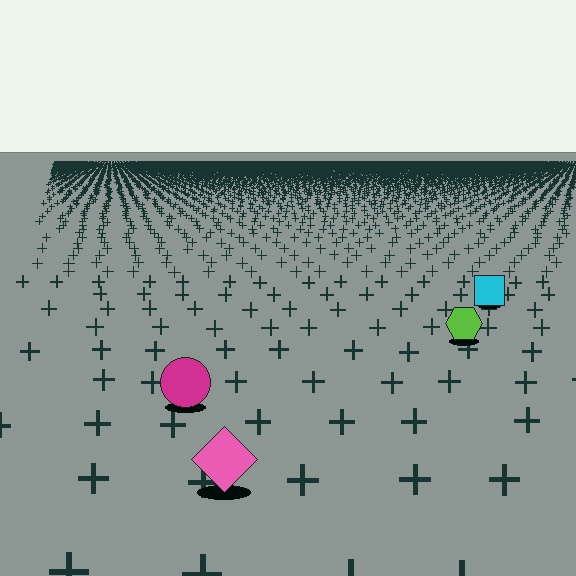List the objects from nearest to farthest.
From nearest to farthest: the pink diamond, the magenta circle, the lime hexagon, the cyan square.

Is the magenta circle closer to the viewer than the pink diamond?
No. The pink diamond is closer — you can tell from the texture gradient: the ground texture is coarser near it.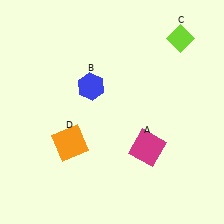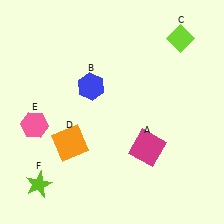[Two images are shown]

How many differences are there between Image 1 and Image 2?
There are 2 differences between the two images.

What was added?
A pink hexagon (E), a lime star (F) were added in Image 2.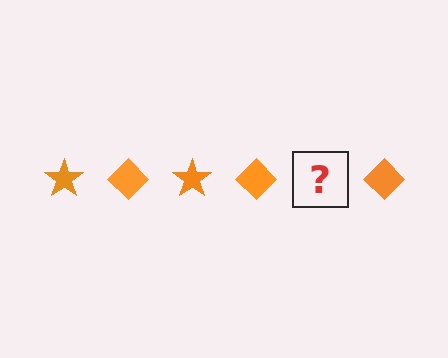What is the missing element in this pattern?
The missing element is an orange star.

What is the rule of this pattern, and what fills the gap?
The rule is that the pattern cycles through star, diamond shapes in orange. The gap should be filled with an orange star.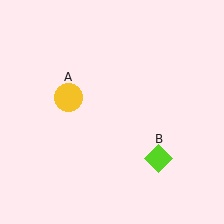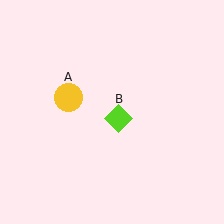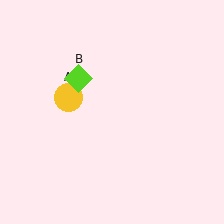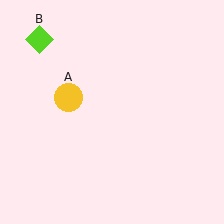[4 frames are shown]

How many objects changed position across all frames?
1 object changed position: lime diamond (object B).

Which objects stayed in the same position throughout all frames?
Yellow circle (object A) remained stationary.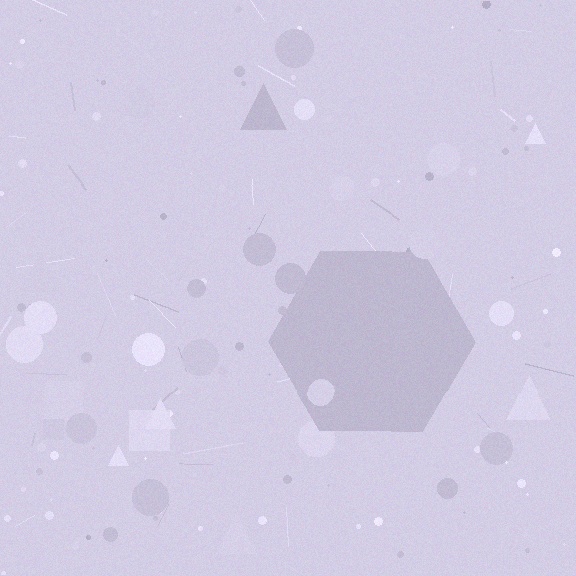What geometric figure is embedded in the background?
A hexagon is embedded in the background.